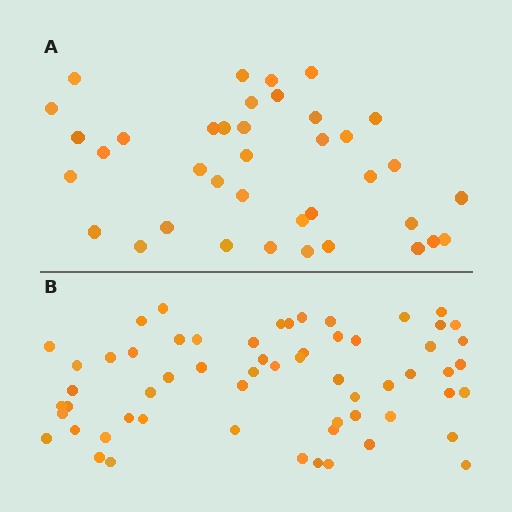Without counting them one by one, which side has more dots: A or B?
Region B (the bottom region) has more dots.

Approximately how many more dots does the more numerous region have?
Region B has approximately 20 more dots than region A.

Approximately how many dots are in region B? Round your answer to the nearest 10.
About 60 dots.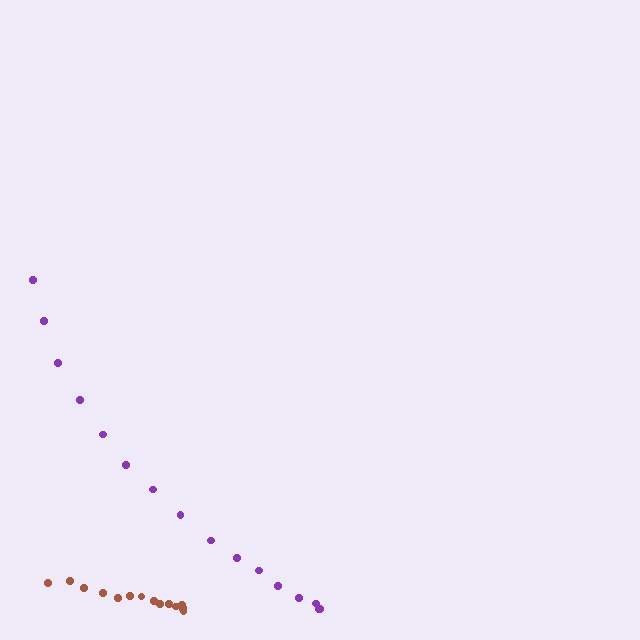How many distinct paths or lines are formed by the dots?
There are 2 distinct paths.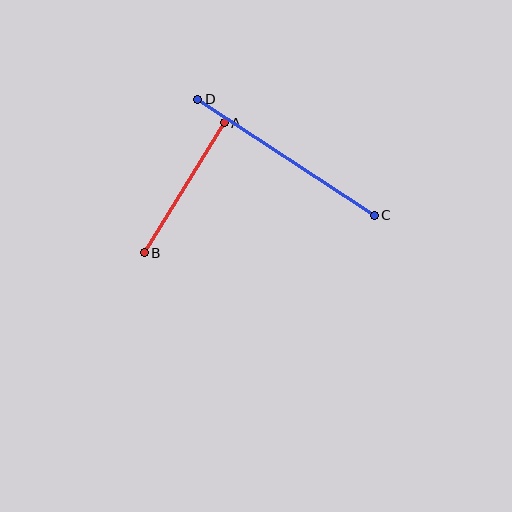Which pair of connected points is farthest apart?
Points C and D are farthest apart.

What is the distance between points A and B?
The distance is approximately 153 pixels.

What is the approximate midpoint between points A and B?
The midpoint is at approximately (184, 188) pixels.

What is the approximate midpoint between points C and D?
The midpoint is at approximately (286, 157) pixels.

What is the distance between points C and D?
The distance is approximately 211 pixels.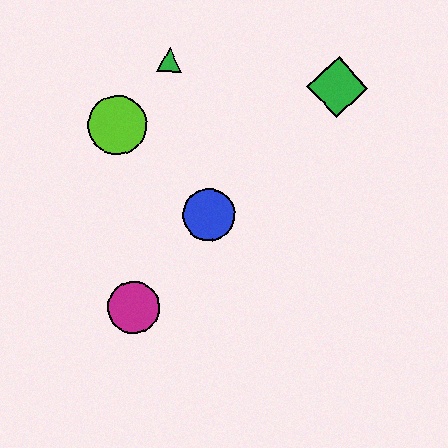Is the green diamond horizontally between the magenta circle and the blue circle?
No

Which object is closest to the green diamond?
The green triangle is closest to the green diamond.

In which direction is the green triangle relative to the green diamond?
The green triangle is to the left of the green diamond.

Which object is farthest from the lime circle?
The green diamond is farthest from the lime circle.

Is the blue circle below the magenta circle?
No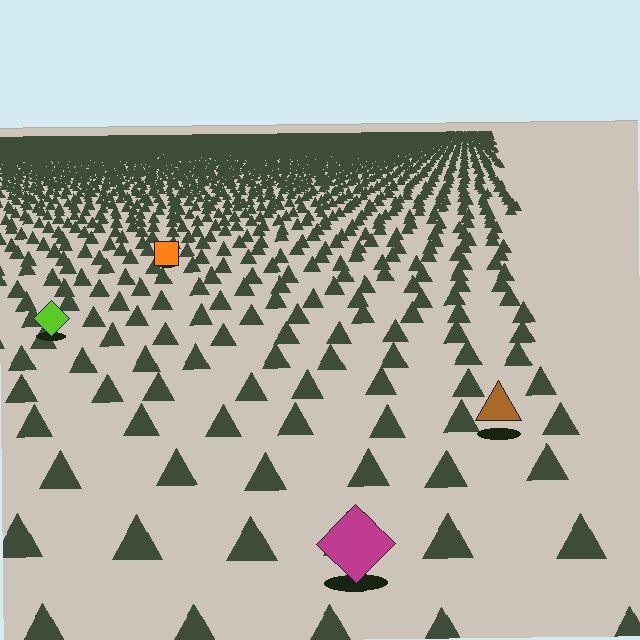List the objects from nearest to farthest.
From nearest to farthest: the magenta diamond, the brown triangle, the lime diamond, the orange square.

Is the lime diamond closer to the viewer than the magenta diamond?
No. The magenta diamond is closer — you can tell from the texture gradient: the ground texture is coarser near it.